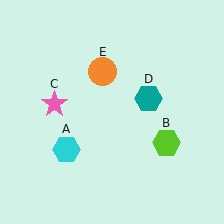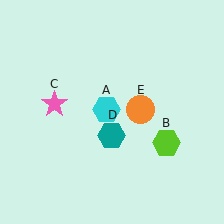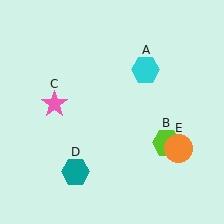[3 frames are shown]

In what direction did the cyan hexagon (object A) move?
The cyan hexagon (object A) moved up and to the right.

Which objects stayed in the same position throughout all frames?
Lime hexagon (object B) and pink star (object C) remained stationary.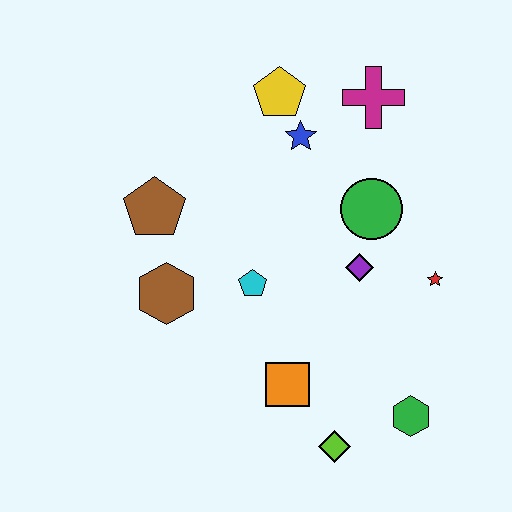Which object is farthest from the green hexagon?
The yellow pentagon is farthest from the green hexagon.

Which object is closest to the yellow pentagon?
The blue star is closest to the yellow pentagon.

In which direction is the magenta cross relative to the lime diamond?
The magenta cross is above the lime diamond.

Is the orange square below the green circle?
Yes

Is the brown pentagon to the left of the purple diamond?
Yes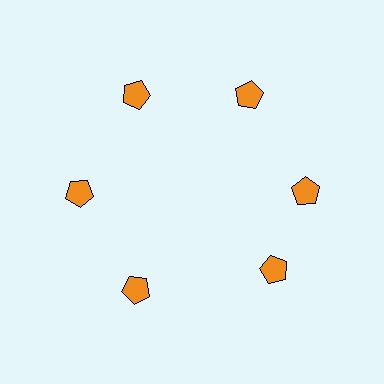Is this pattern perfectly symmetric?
No. The 6 orange pentagons are arranged in a ring, but one element near the 5 o'clock position is rotated out of alignment along the ring, breaking the 6-fold rotational symmetry.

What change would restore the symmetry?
The symmetry would be restored by rotating it back into even spacing with its neighbors so that all 6 pentagons sit at equal angles and equal distance from the center.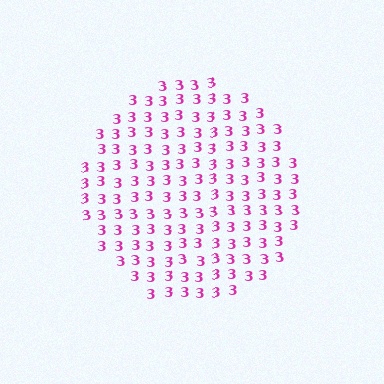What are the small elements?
The small elements are digit 3's.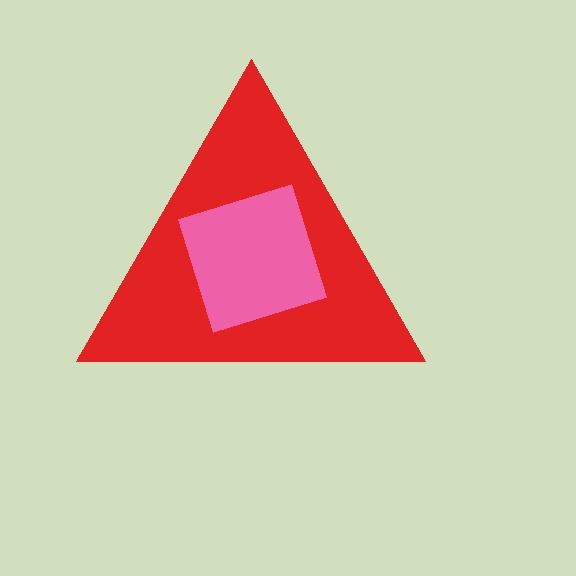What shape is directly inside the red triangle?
The pink square.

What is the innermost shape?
The pink square.